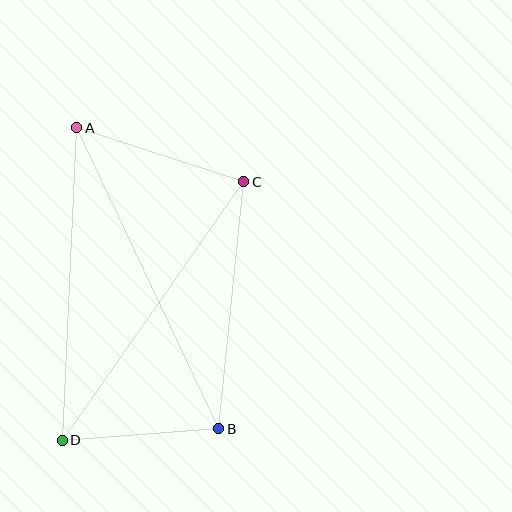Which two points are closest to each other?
Points B and D are closest to each other.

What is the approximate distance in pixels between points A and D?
The distance between A and D is approximately 313 pixels.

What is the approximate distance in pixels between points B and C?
The distance between B and C is approximately 248 pixels.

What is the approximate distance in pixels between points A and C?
The distance between A and C is approximately 176 pixels.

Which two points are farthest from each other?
Points A and B are farthest from each other.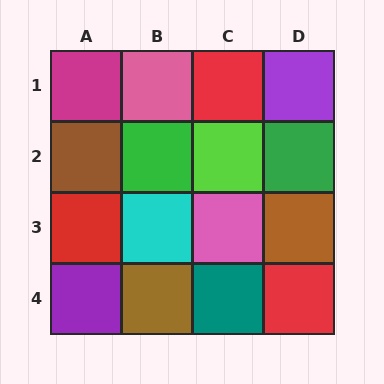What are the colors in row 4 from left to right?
Purple, brown, teal, red.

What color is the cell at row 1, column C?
Red.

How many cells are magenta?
1 cell is magenta.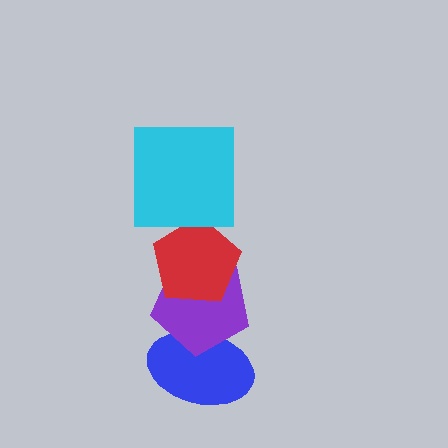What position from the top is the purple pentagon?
The purple pentagon is 3rd from the top.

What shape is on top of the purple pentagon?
The red pentagon is on top of the purple pentagon.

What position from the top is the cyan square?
The cyan square is 1st from the top.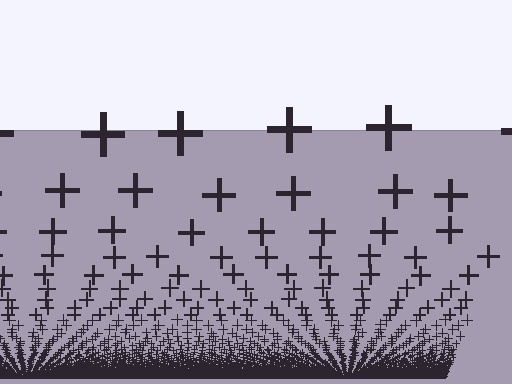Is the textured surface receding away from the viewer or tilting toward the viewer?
The surface appears to tilt toward the viewer. Texture elements get larger and sparser toward the top.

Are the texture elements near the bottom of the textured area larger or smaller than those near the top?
Smaller. The gradient is inverted — elements near the bottom are smaller and denser.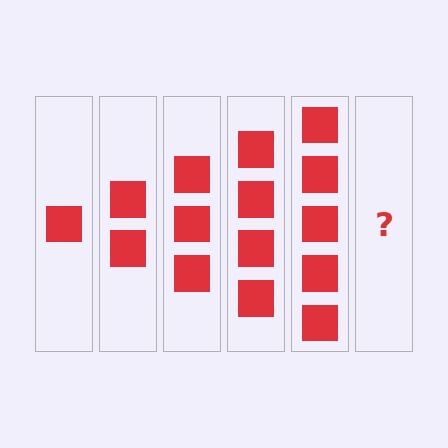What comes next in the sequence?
The next element should be 6 squares.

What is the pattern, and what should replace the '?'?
The pattern is that each step adds one more square. The '?' should be 6 squares.